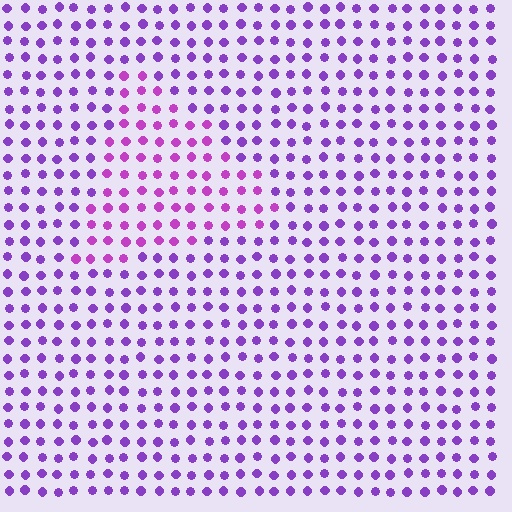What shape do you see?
I see a triangle.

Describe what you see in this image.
The image is filled with small purple elements in a uniform arrangement. A triangle-shaped region is visible where the elements are tinted to a slightly different hue, forming a subtle color boundary.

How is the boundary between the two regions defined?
The boundary is defined purely by a slight shift in hue (about 27 degrees). Spacing, size, and orientation are identical on both sides.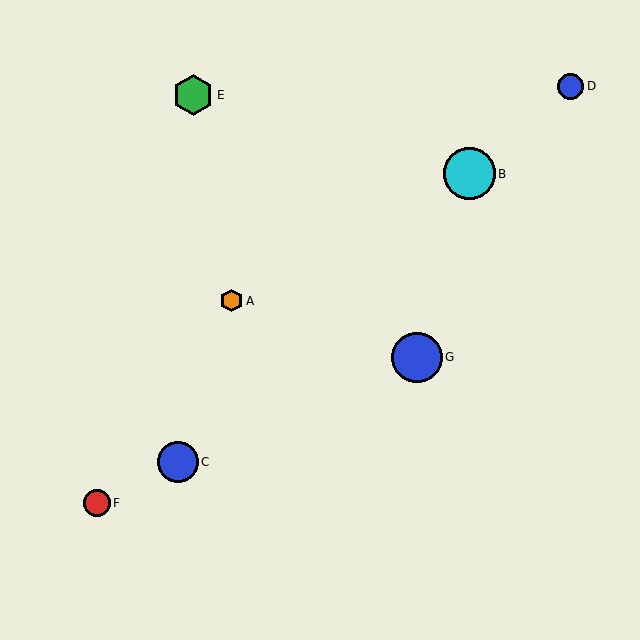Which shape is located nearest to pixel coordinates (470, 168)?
The cyan circle (labeled B) at (469, 174) is nearest to that location.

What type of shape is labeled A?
Shape A is an orange hexagon.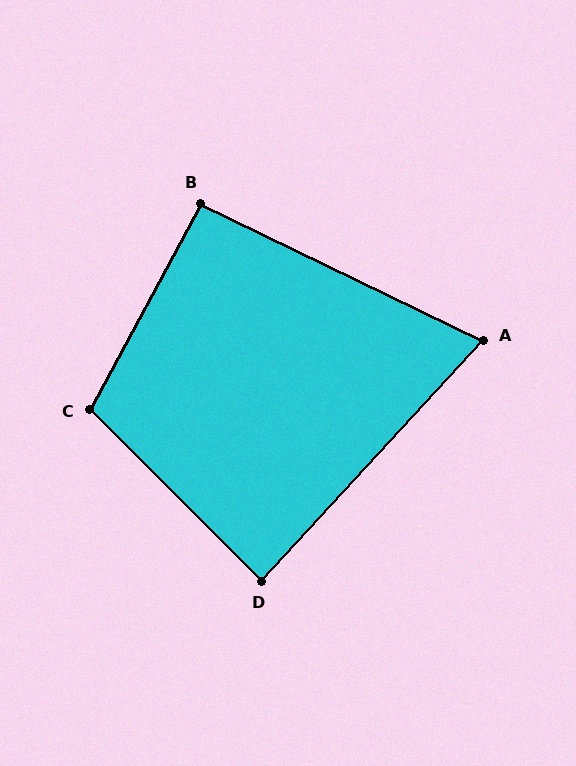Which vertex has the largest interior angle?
C, at approximately 107 degrees.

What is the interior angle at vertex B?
Approximately 92 degrees (approximately right).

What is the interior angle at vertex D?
Approximately 88 degrees (approximately right).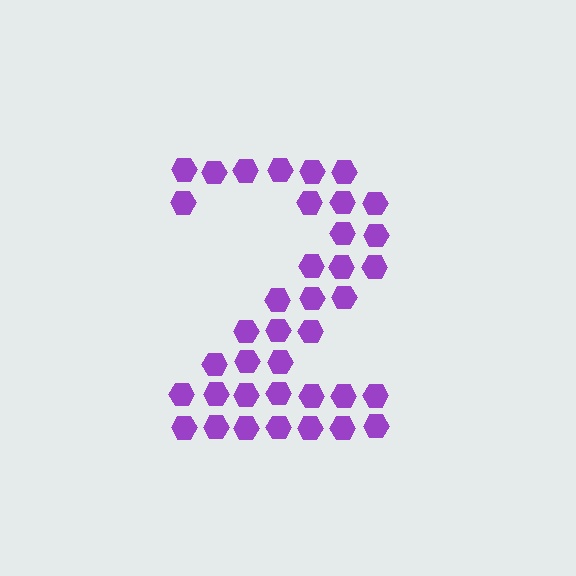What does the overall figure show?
The overall figure shows the digit 2.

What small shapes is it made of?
It is made of small hexagons.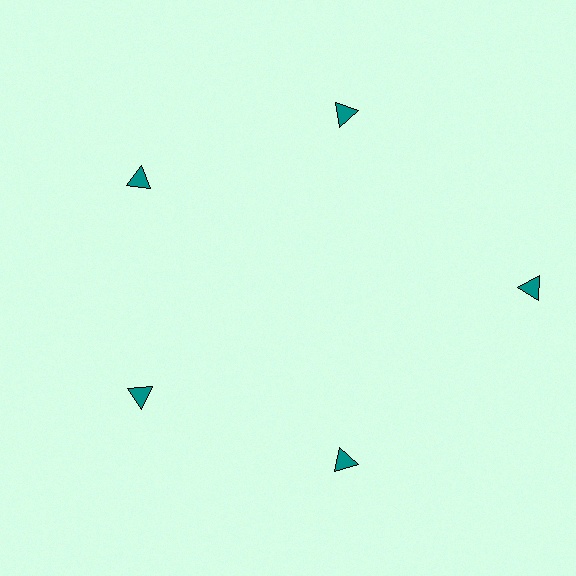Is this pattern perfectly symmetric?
No. The 5 teal triangles are arranged in a ring, but one element near the 3 o'clock position is pushed outward from the center, breaking the 5-fold rotational symmetry.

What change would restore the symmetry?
The symmetry would be restored by moving it inward, back onto the ring so that all 5 triangles sit at equal angles and equal distance from the center.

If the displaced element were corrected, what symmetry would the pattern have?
It would have 5-fold rotational symmetry — the pattern would map onto itself every 72 degrees.